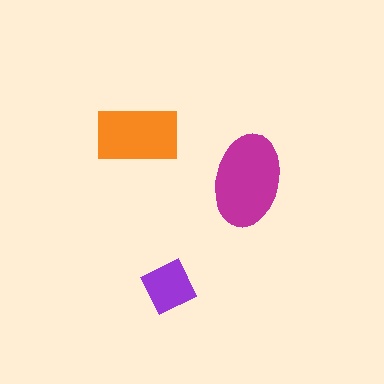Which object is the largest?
The magenta ellipse.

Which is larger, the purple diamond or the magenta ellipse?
The magenta ellipse.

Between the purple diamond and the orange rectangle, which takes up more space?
The orange rectangle.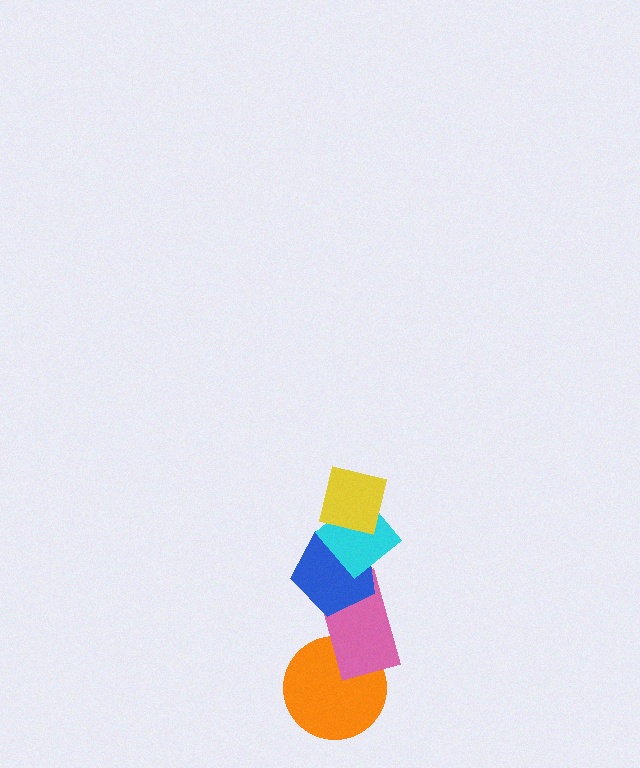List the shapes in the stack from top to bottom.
From top to bottom: the yellow square, the cyan diamond, the blue pentagon, the pink rectangle, the orange circle.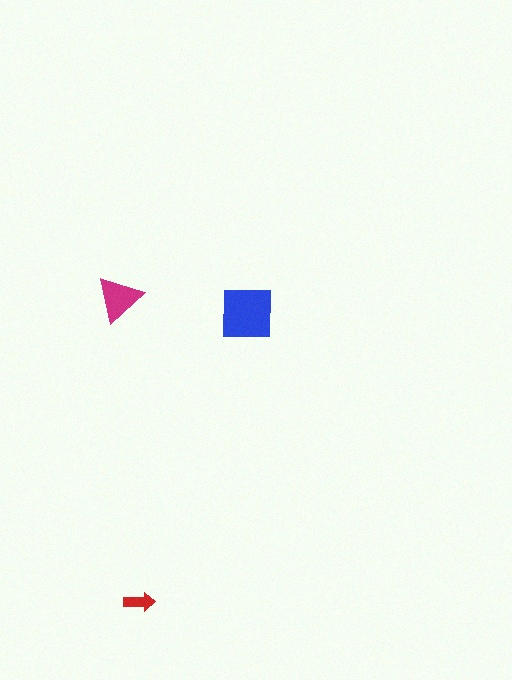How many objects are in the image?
There are 3 objects in the image.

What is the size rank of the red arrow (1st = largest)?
3rd.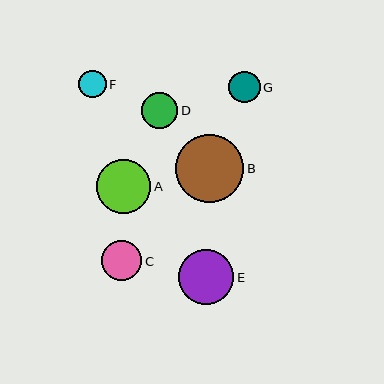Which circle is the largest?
Circle B is the largest with a size of approximately 68 pixels.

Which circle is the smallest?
Circle F is the smallest with a size of approximately 27 pixels.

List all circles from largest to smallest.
From largest to smallest: B, E, A, C, D, G, F.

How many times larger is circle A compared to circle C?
Circle A is approximately 1.3 times the size of circle C.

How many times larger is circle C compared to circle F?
Circle C is approximately 1.5 times the size of circle F.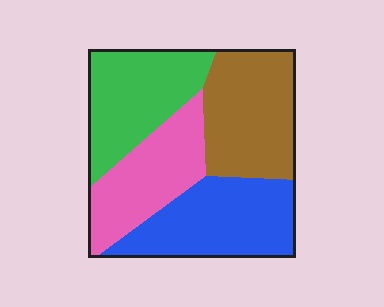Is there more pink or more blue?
Blue.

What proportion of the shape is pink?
Pink takes up less than a quarter of the shape.